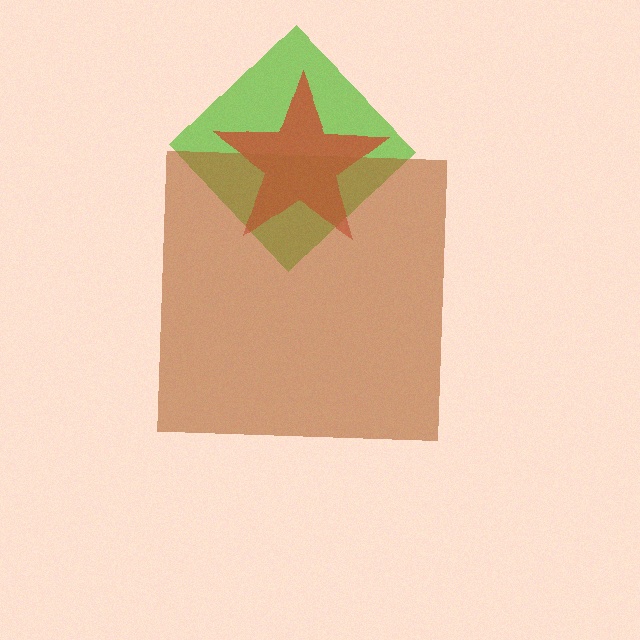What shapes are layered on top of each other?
The layered shapes are: a lime diamond, a red star, a brown square.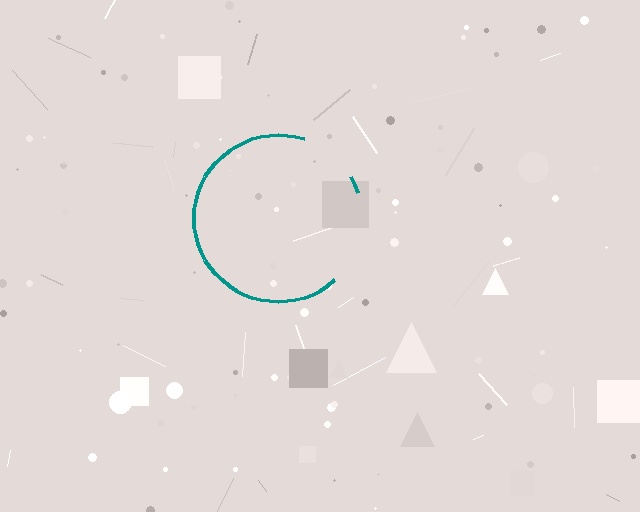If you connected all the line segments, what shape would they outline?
They would outline a circle.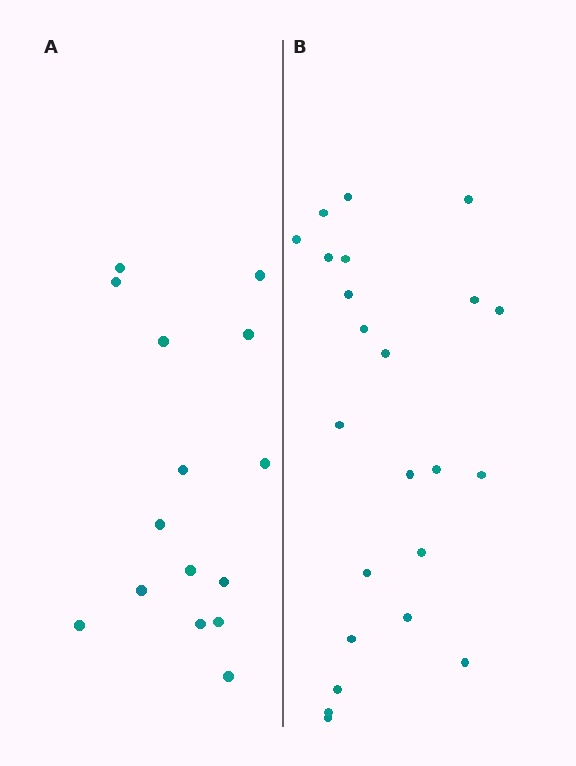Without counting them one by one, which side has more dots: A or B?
Region B (the right region) has more dots.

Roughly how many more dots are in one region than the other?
Region B has roughly 8 or so more dots than region A.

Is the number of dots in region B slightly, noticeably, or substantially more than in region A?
Region B has substantially more. The ratio is roughly 1.5 to 1.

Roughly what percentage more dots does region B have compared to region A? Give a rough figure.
About 55% more.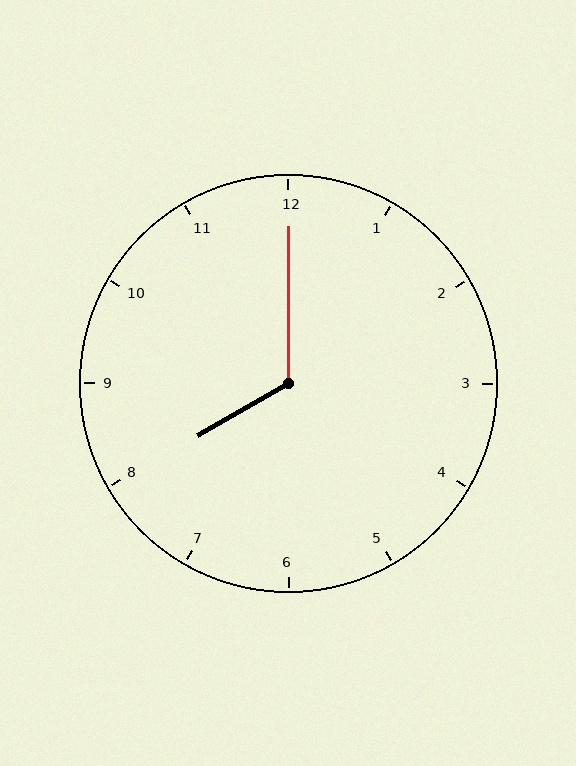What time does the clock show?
8:00.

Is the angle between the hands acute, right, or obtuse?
It is obtuse.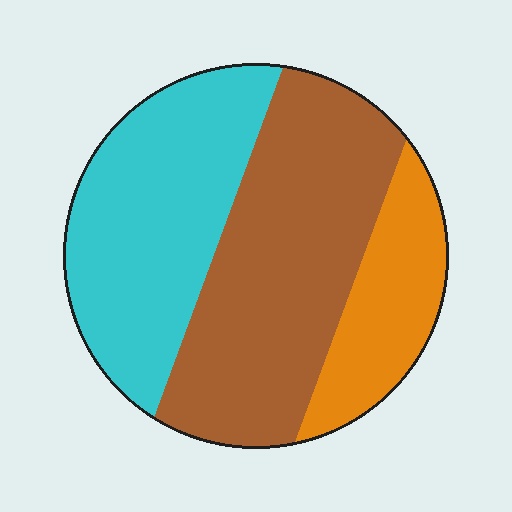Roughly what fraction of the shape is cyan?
Cyan covers 37% of the shape.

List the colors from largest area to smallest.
From largest to smallest: brown, cyan, orange.